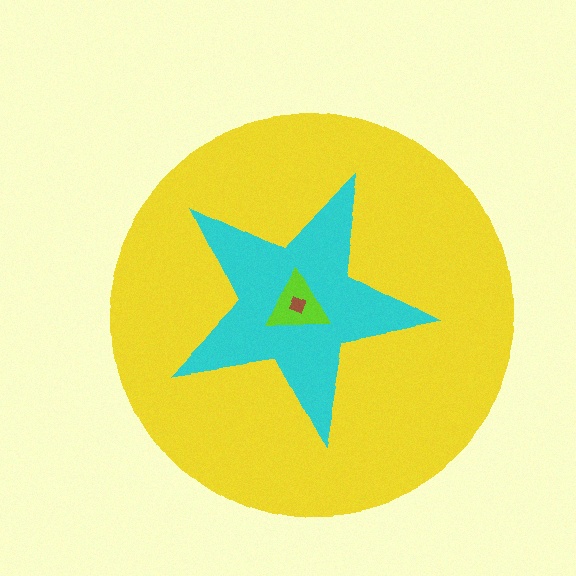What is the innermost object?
The brown diamond.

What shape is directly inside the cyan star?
The lime triangle.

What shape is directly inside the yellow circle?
The cyan star.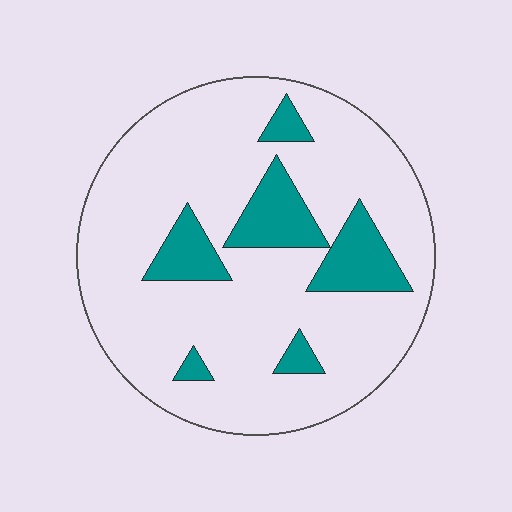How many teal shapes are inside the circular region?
6.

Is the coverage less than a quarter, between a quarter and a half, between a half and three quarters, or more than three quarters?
Less than a quarter.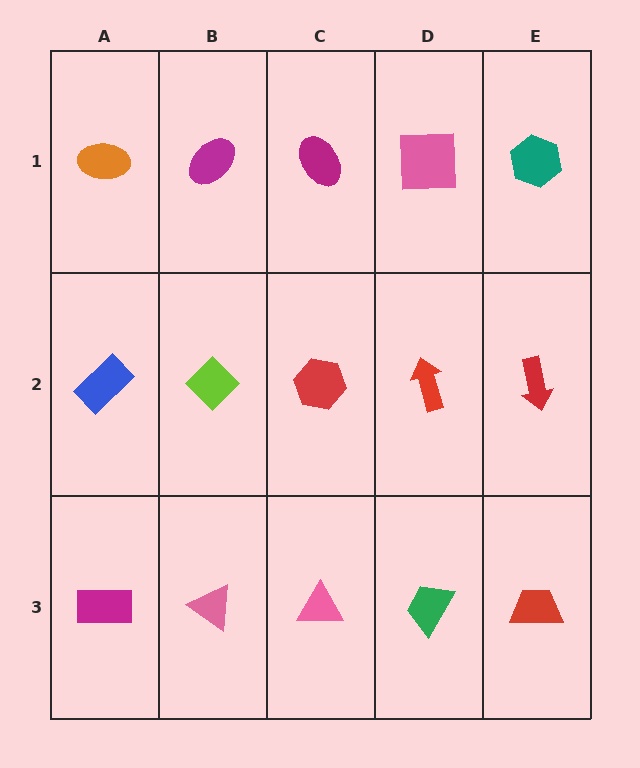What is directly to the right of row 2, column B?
A red hexagon.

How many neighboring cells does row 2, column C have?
4.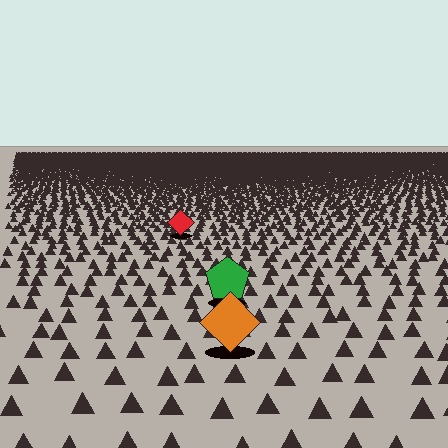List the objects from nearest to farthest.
From nearest to farthest: the orange diamond, the green pentagon, the red diamond.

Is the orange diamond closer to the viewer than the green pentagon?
Yes. The orange diamond is closer — you can tell from the texture gradient: the ground texture is coarser near it.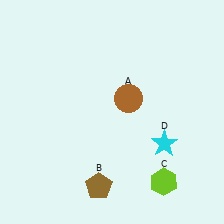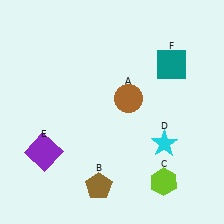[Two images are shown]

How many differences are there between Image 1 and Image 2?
There are 2 differences between the two images.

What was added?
A purple square (E), a teal square (F) were added in Image 2.